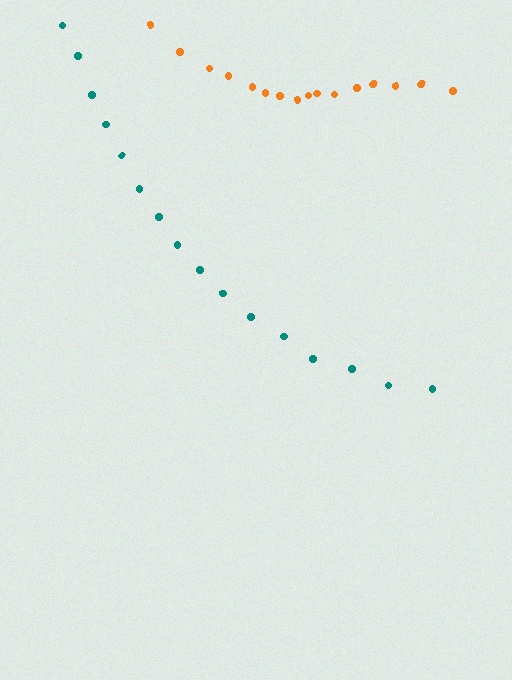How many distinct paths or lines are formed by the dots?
There are 2 distinct paths.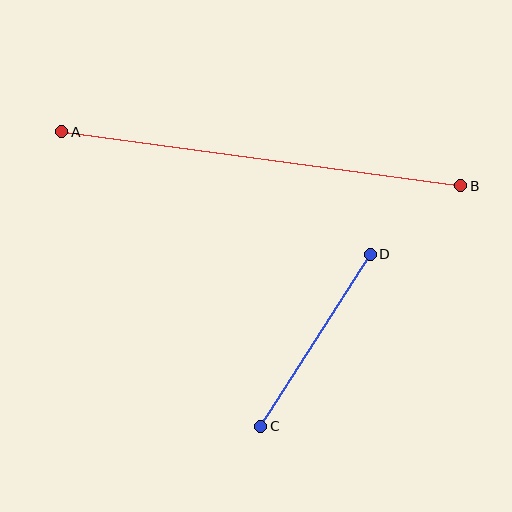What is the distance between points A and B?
The distance is approximately 403 pixels.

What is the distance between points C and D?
The distance is approximately 204 pixels.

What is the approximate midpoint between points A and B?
The midpoint is at approximately (261, 159) pixels.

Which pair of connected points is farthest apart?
Points A and B are farthest apart.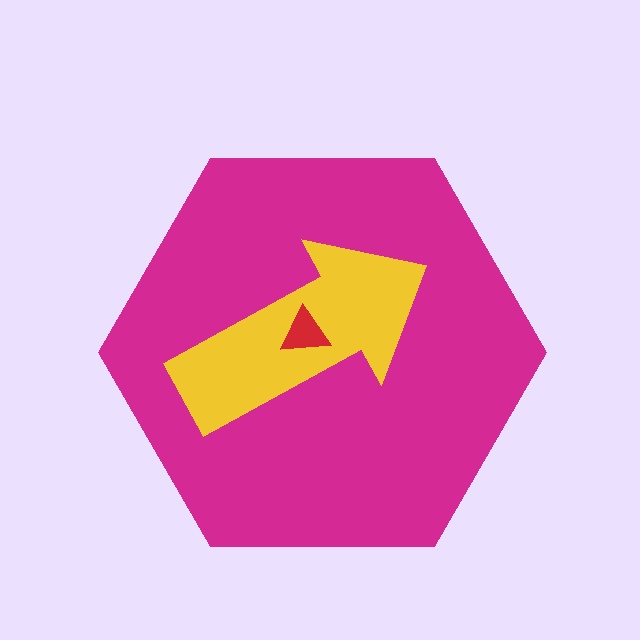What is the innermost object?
The red triangle.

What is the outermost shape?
The magenta hexagon.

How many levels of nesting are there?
3.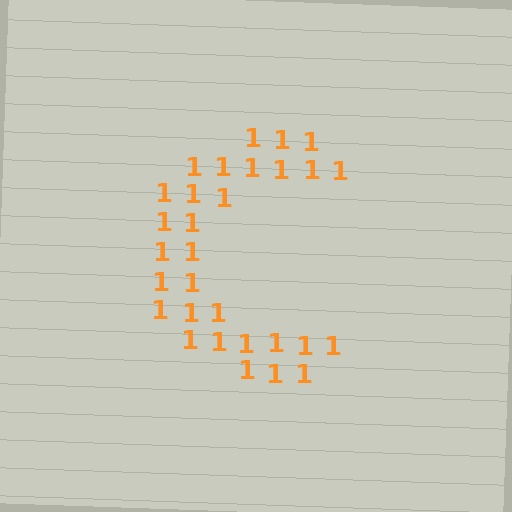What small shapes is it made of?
It is made of small digit 1's.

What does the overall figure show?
The overall figure shows the letter C.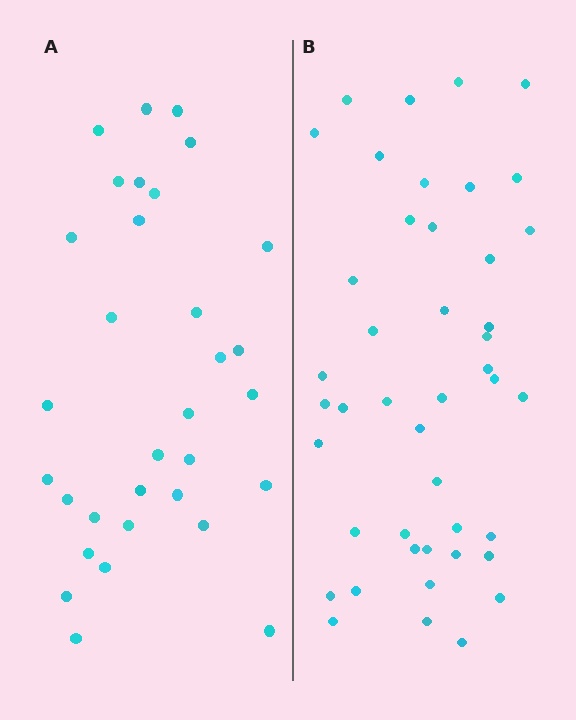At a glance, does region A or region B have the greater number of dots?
Region B (the right region) has more dots.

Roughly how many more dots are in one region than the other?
Region B has roughly 12 or so more dots than region A.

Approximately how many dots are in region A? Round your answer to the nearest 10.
About 30 dots. (The exact count is 32, which rounds to 30.)